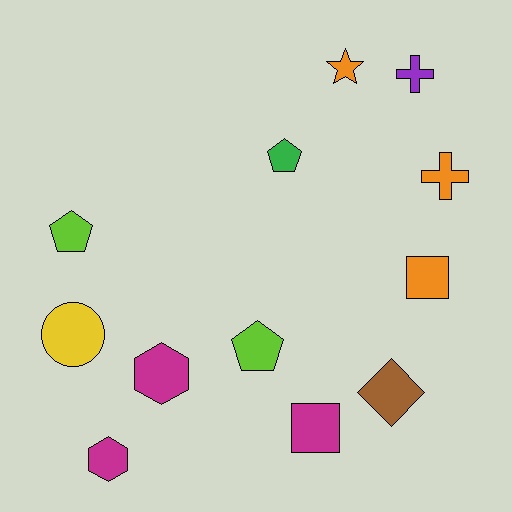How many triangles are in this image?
There are no triangles.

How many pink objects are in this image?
There are no pink objects.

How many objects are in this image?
There are 12 objects.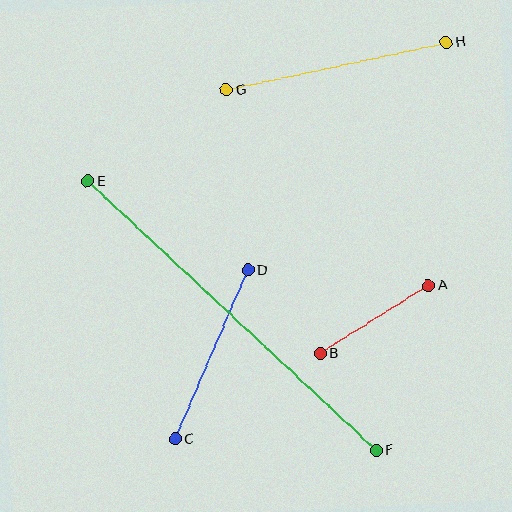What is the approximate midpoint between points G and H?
The midpoint is at approximately (336, 66) pixels.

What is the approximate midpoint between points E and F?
The midpoint is at approximately (232, 316) pixels.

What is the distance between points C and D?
The distance is approximately 184 pixels.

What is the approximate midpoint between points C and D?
The midpoint is at approximately (212, 355) pixels.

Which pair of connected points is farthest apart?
Points E and F are farthest apart.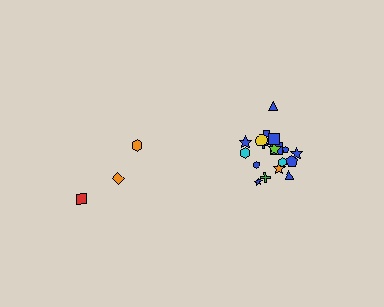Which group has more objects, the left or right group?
The right group.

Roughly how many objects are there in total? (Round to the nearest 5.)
Roughly 20 objects in total.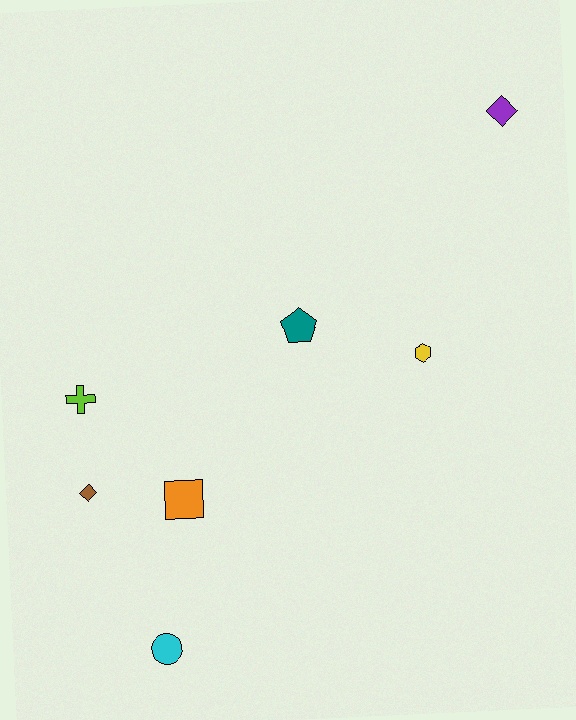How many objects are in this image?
There are 7 objects.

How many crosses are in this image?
There is 1 cross.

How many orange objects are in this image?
There is 1 orange object.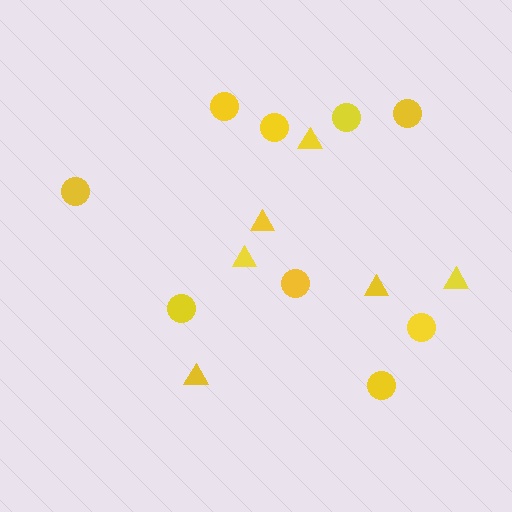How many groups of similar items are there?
There are 2 groups: one group of circles (9) and one group of triangles (6).